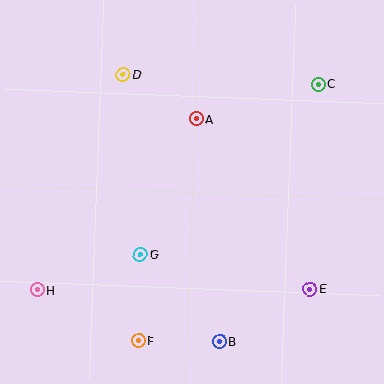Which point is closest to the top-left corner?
Point D is closest to the top-left corner.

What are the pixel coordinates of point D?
Point D is at (123, 75).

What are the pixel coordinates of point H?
Point H is at (37, 290).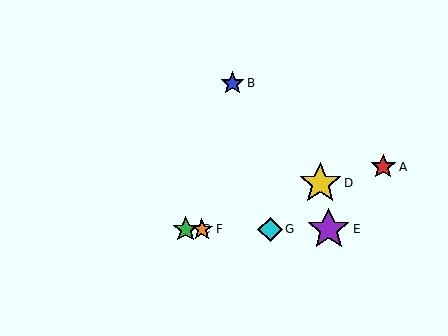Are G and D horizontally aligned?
No, G is at y≈229 and D is at y≈183.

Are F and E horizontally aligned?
Yes, both are at y≈229.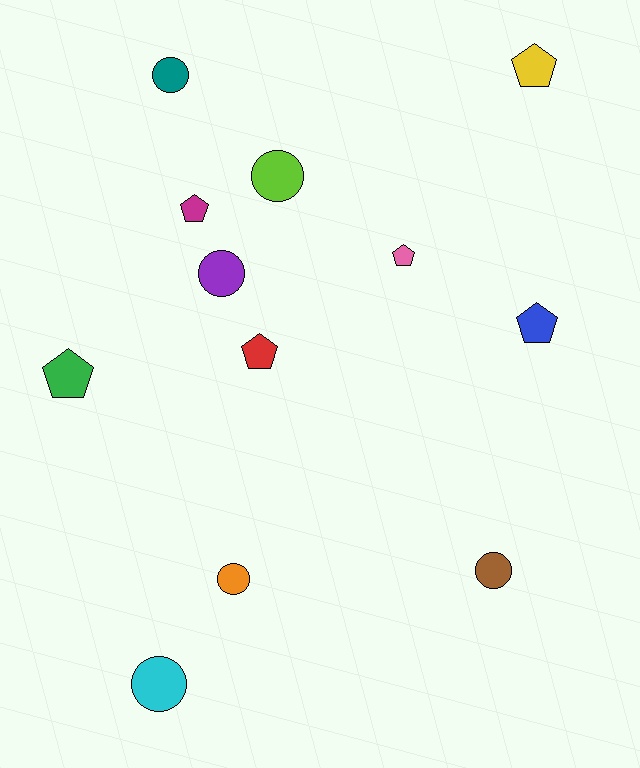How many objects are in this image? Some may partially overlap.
There are 12 objects.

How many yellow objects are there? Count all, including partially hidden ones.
There is 1 yellow object.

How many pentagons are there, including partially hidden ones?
There are 6 pentagons.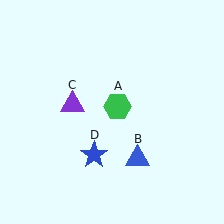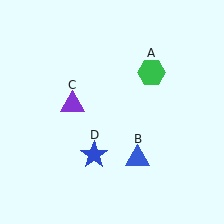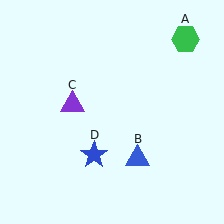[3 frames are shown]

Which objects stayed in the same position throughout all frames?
Blue triangle (object B) and purple triangle (object C) and blue star (object D) remained stationary.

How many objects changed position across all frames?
1 object changed position: green hexagon (object A).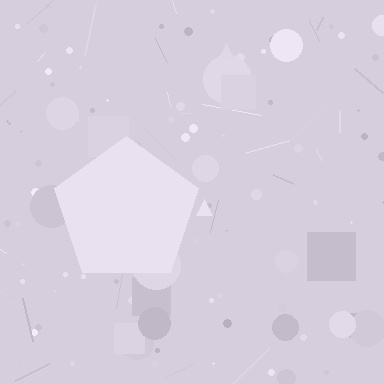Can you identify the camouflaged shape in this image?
The camouflaged shape is a pentagon.